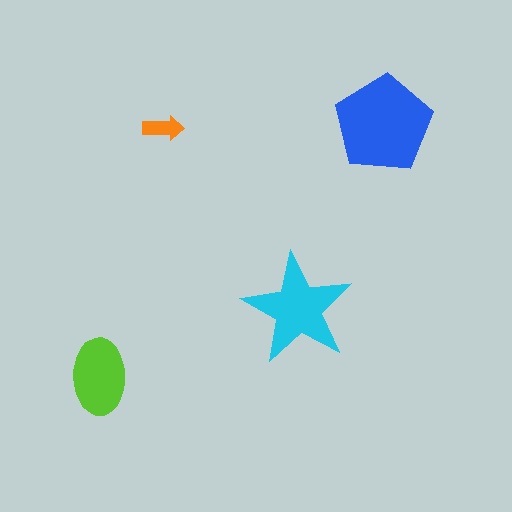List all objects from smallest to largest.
The orange arrow, the lime ellipse, the cyan star, the blue pentagon.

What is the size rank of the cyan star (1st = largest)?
2nd.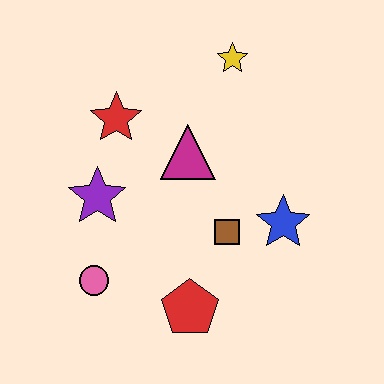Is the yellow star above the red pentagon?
Yes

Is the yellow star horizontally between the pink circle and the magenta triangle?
No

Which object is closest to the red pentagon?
The brown square is closest to the red pentagon.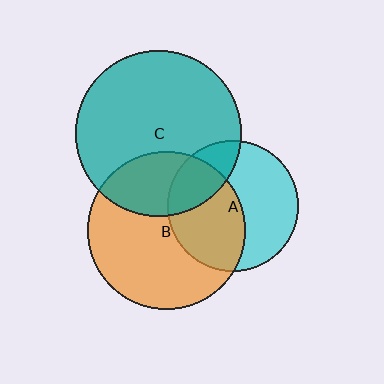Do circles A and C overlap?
Yes.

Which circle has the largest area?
Circle C (teal).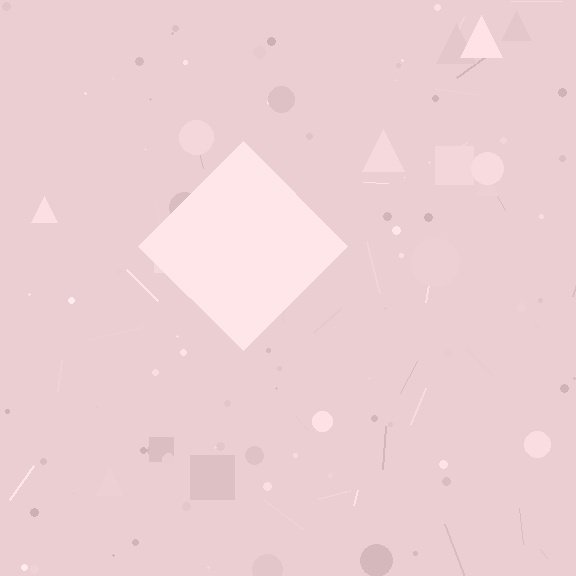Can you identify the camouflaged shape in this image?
The camouflaged shape is a diamond.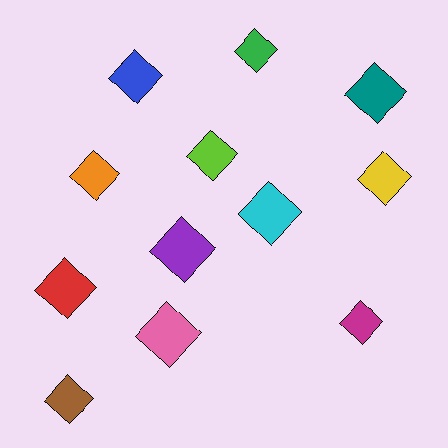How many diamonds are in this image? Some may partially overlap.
There are 12 diamonds.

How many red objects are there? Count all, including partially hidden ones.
There is 1 red object.